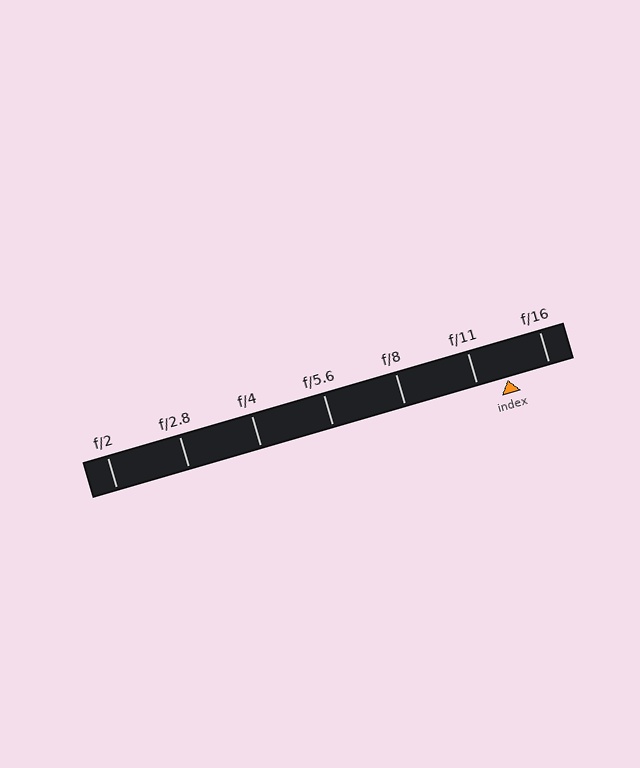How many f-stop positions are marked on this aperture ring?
There are 7 f-stop positions marked.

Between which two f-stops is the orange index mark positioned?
The index mark is between f/11 and f/16.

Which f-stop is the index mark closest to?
The index mark is closest to f/11.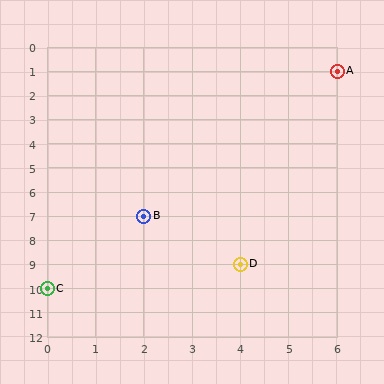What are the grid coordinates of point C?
Point C is at grid coordinates (0, 10).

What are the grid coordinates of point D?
Point D is at grid coordinates (4, 9).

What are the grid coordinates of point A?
Point A is at grid coordinates (6, 1).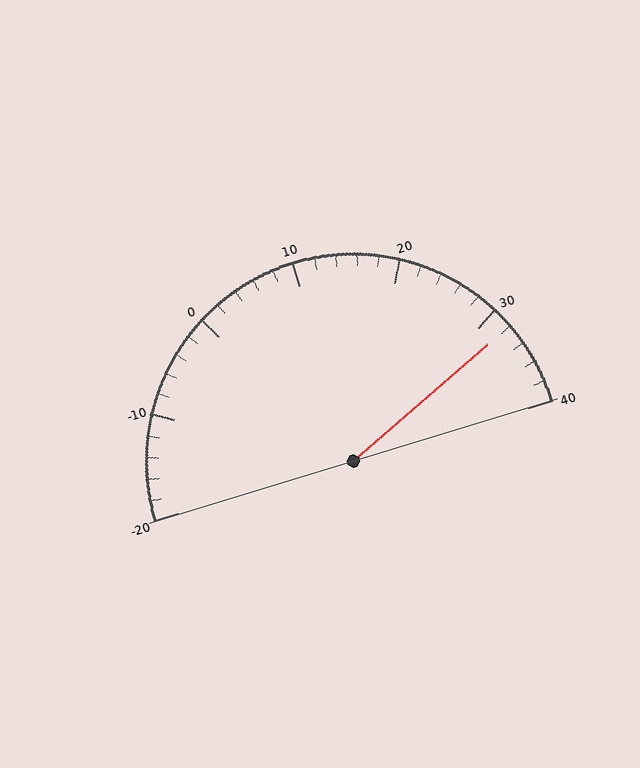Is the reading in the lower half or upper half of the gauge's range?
The reading is in the upper half of the range (-20 to 40).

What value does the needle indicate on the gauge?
The needle indicates approximately 32.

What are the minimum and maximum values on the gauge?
The gauge ranges from -20 to 40.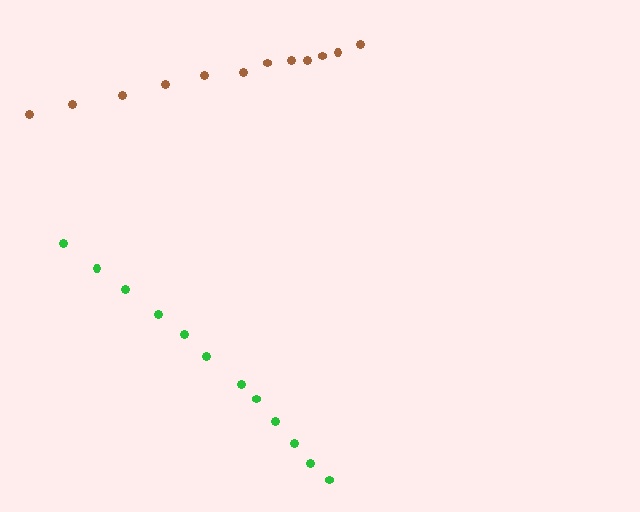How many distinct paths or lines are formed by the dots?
There are 2 distinct paths.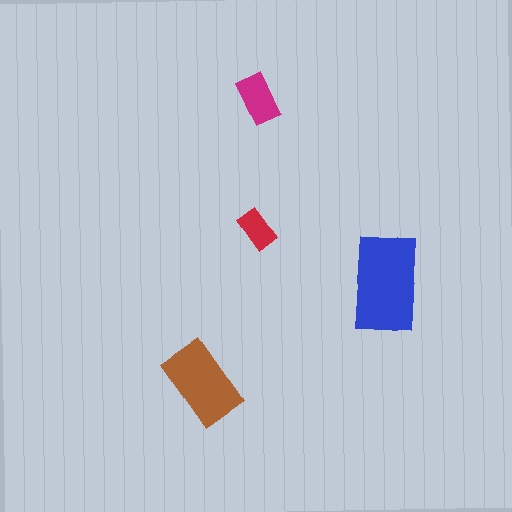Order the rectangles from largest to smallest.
the blue one, the brown one, the magenta one, the red one.